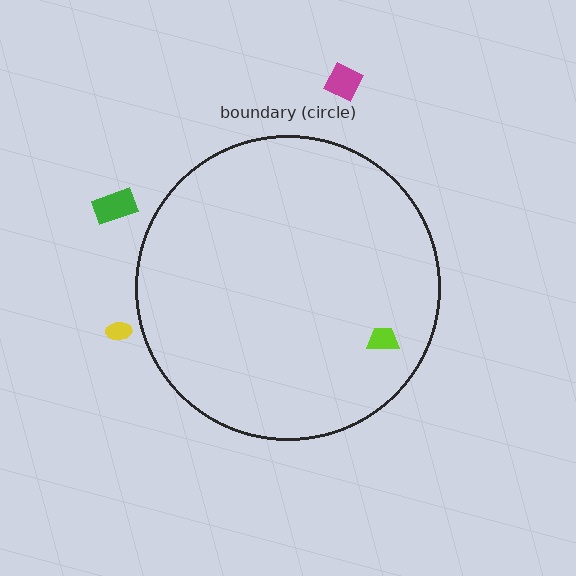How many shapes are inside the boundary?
1 inside, 3 outside.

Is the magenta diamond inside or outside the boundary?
Outside.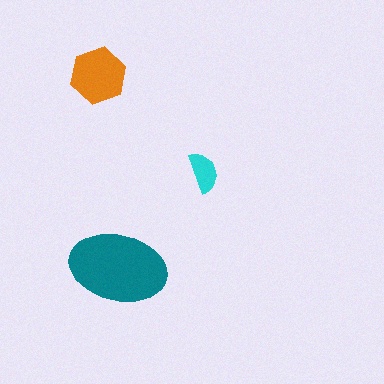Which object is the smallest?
The cyan semicircle.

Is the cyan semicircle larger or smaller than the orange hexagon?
Smaller.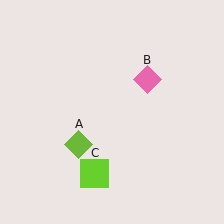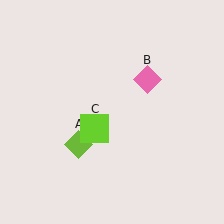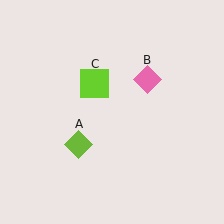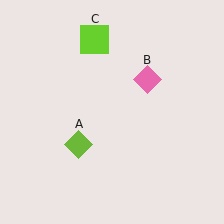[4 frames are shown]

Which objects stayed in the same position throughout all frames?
Lime diamond (object A) and pink diamond (object B) remained stationary.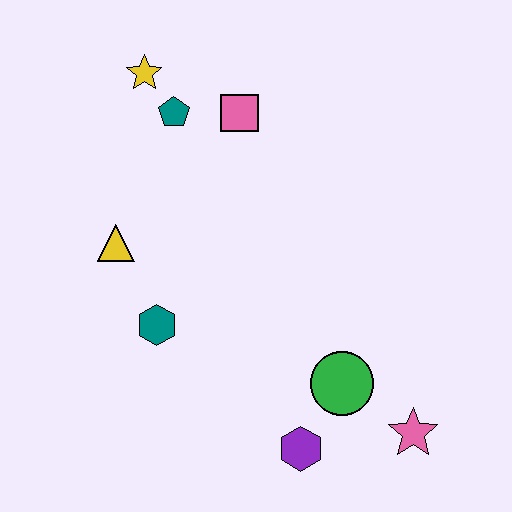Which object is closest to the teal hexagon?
The yellow triangle is closest to the teal hexagon.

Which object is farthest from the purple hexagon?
The yellow star is farthest from the purple hexagon.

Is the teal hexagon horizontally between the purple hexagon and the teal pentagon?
No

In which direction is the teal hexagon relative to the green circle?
The teal hexagon is to the left of the green circle.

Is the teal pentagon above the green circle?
Yes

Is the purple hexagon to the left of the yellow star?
No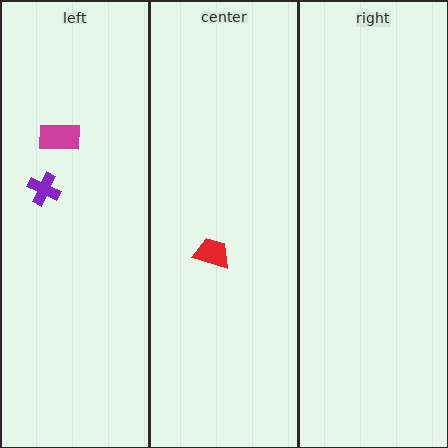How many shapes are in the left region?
2.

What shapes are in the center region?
The red trapezoid.